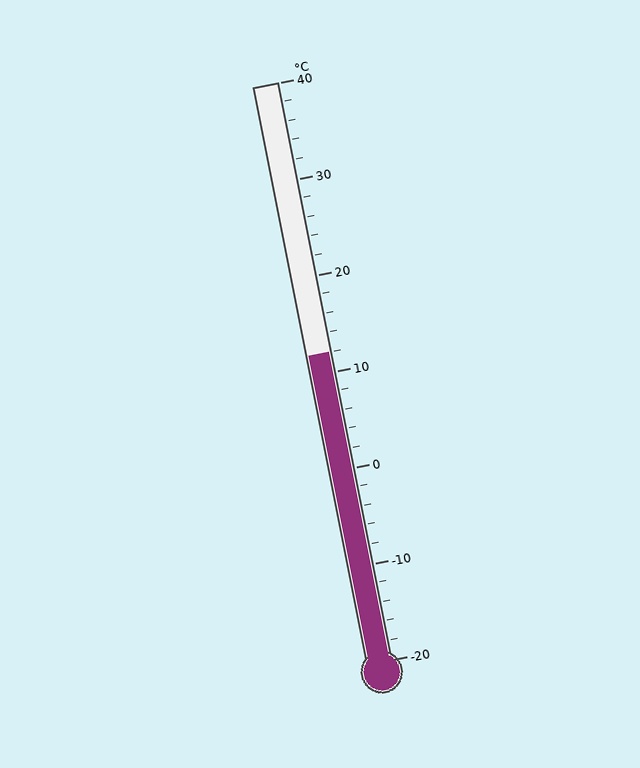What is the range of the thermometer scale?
The thermometer scale ranges from -20°C to 40°C.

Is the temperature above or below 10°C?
The temperature is above 10°C.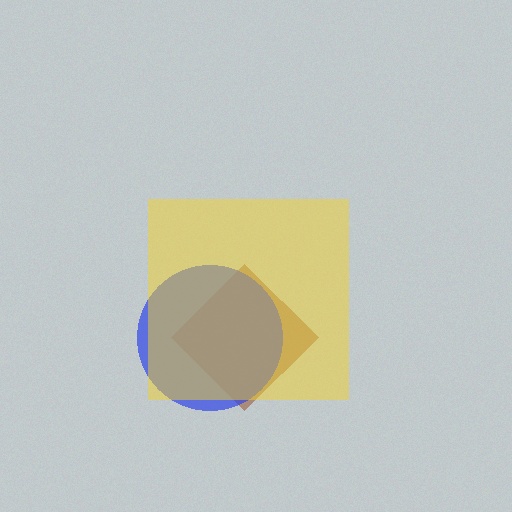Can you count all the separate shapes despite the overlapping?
Yes, there are 3 separate shapes.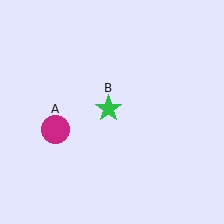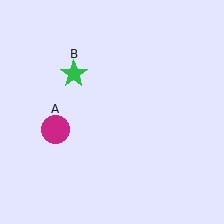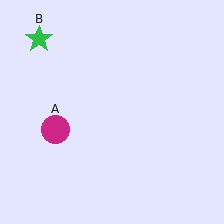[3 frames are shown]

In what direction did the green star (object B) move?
The green star (object B) moved up and to the left.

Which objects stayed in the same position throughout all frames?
Magenta circle (object A) remained stationary.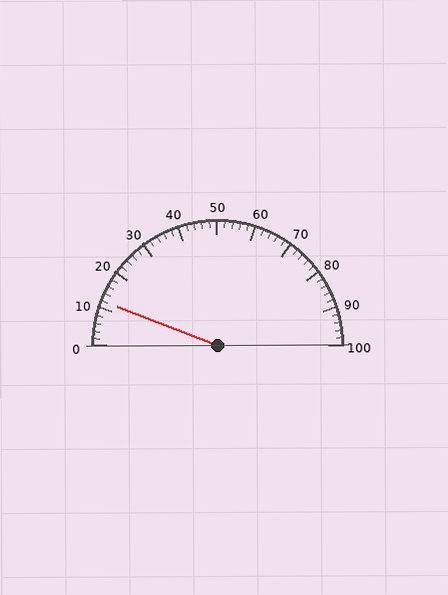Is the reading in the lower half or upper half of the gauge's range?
The reading is in the lower half of the range (0 to 100).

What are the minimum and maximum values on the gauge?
The gauge ranges from 0 to 100.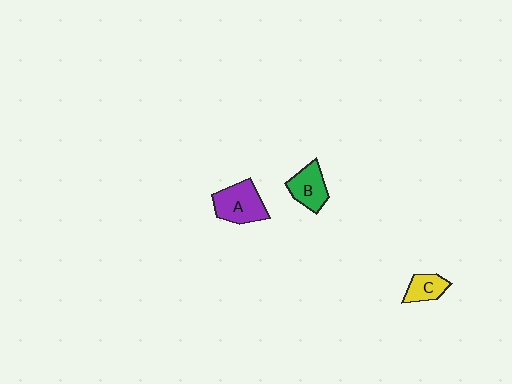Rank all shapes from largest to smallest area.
From largest to smallest: A (purple), B (green), C (yellow).